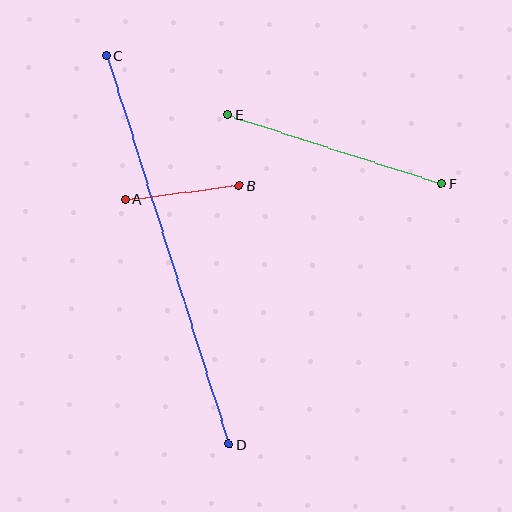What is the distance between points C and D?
The distance is approximately 407 pixels.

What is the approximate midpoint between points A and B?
The midpoint is at approximately (182, 192) pixels.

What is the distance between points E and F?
The distance is approximately 225 pixels.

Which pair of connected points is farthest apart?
Points C and D are farthest apart.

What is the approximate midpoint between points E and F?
The midpoint is at approximately (335, 149) pixels.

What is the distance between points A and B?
The distance is approximately 115 pixels.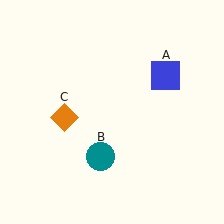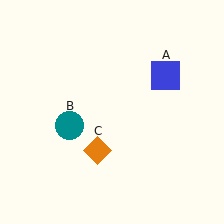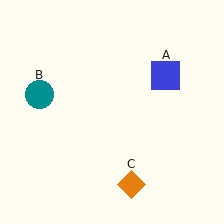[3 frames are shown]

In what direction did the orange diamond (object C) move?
The orange diamond (object C) moved down and to the right.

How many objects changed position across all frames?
2 objects changed position: teal circle (object B), orange diamond (object C).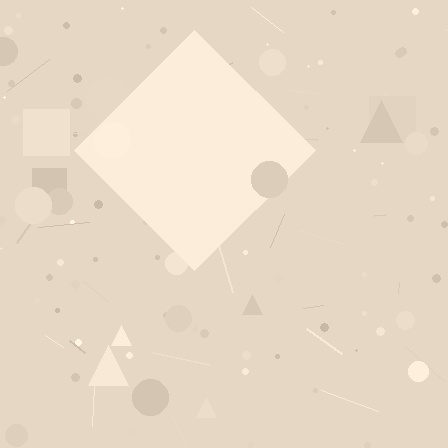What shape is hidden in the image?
A diamond is hidden in the image.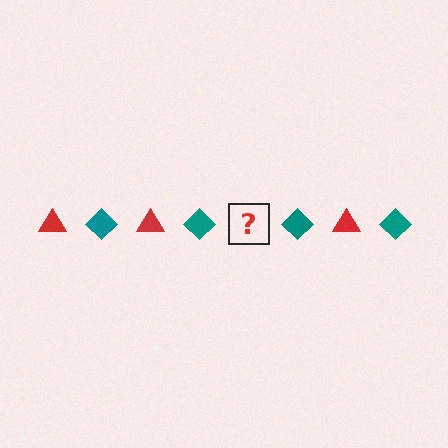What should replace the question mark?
The question mark should be replaced with a red triangle.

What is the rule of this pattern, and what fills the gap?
The rule is that the pattern alternates between red triangle and teal diamond. The gap should be filled with a red triangle.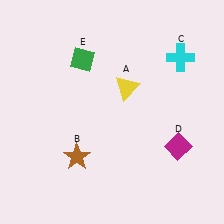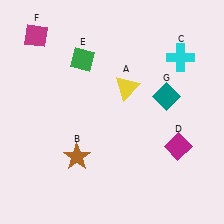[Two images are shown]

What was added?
A magenta diamond (F), a teal diamond (G) were added in Image 2.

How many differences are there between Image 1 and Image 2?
There are 2 differences between the two images.